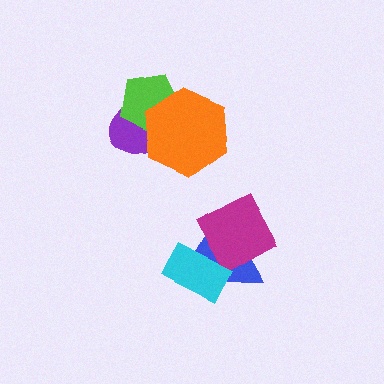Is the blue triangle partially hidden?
Yes, it is partially covered by another shape.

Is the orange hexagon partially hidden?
No, no other shape covers it.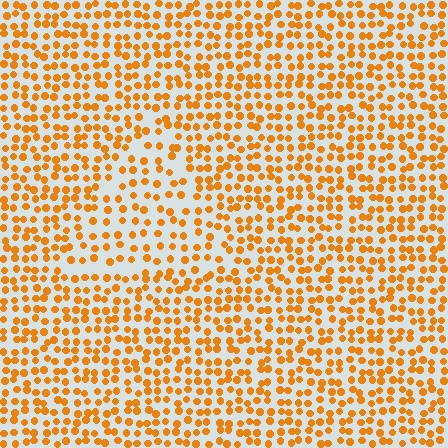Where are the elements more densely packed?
The elements are more densely packed outside the triangle boundary.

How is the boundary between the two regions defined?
The boundary is defined by a change in element density (approximately 1.6x ratio). All elements are the same color, size, and shape.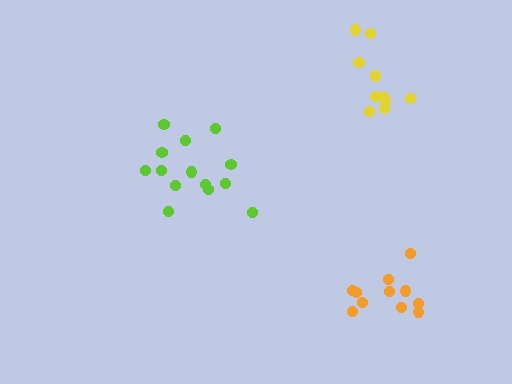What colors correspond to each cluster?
The clusters are colored: yellow, lime, orange.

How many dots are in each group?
Group 1: 11 dots, Group 2: 14 dots, Group 3: 11 dots (36 total).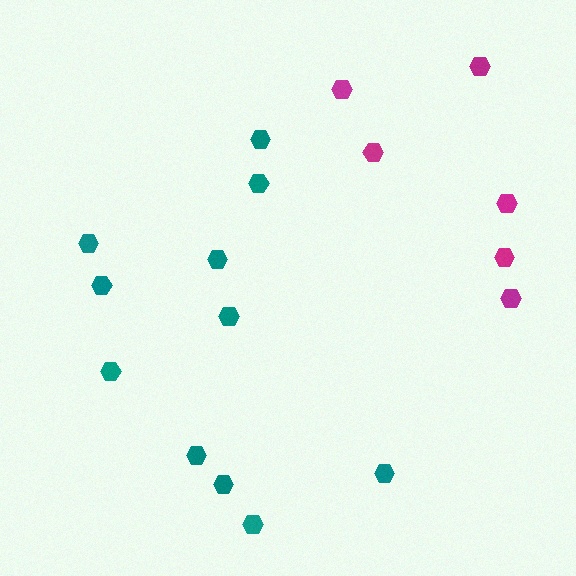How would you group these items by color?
There are 2 groups: one group of teal hexagons (11) and one group of magenta hexagons (6).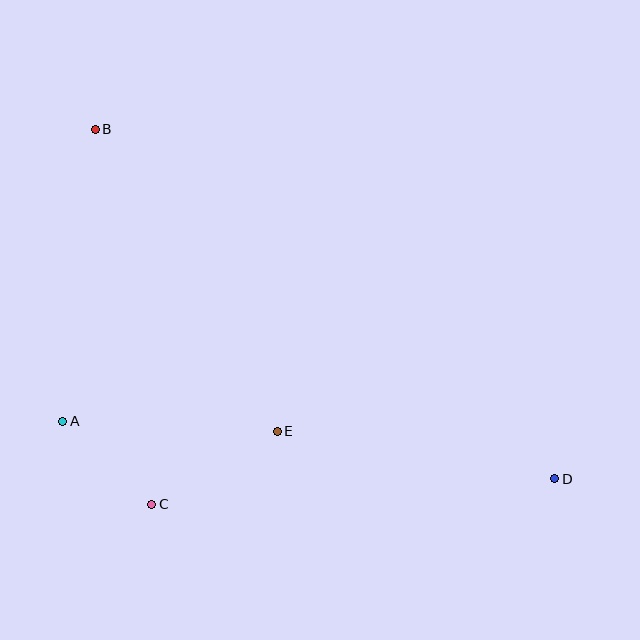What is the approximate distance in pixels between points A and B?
The distance between A and B is approximately 294 pixels.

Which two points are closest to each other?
Points A and C are closest to each other.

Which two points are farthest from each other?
Points B and D are farthest from each other.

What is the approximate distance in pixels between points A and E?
The distance between A and E is approximately 215 pixels.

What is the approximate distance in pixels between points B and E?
The distance between B and E is approximately 353 pixels.